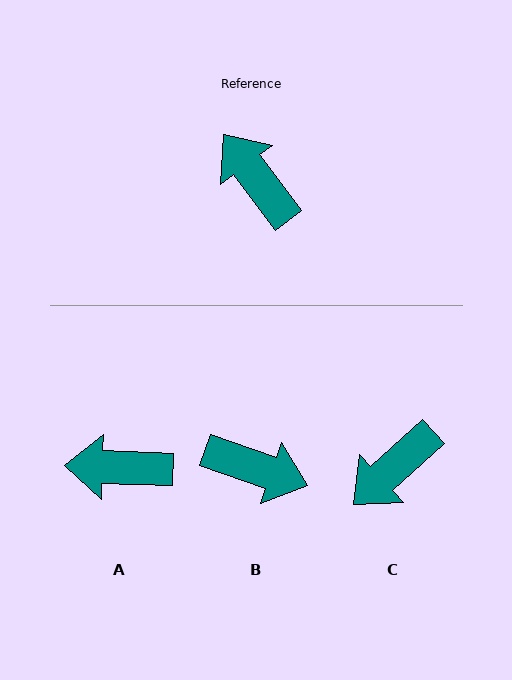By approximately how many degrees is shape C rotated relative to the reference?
Approximately 95 degrees counter-clockwise.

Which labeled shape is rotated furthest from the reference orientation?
B, about 146 degrees away.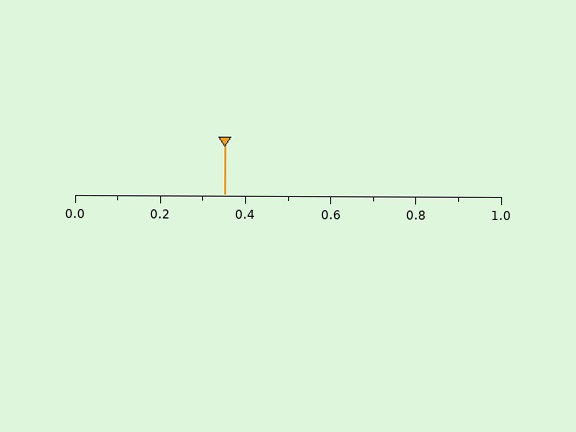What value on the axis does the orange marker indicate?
The marker indicates approximately 0.35.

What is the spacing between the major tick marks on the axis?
The major ticks are spaced 0.2 apart.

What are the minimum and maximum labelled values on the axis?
The axis runs from 0.0 to 1.0.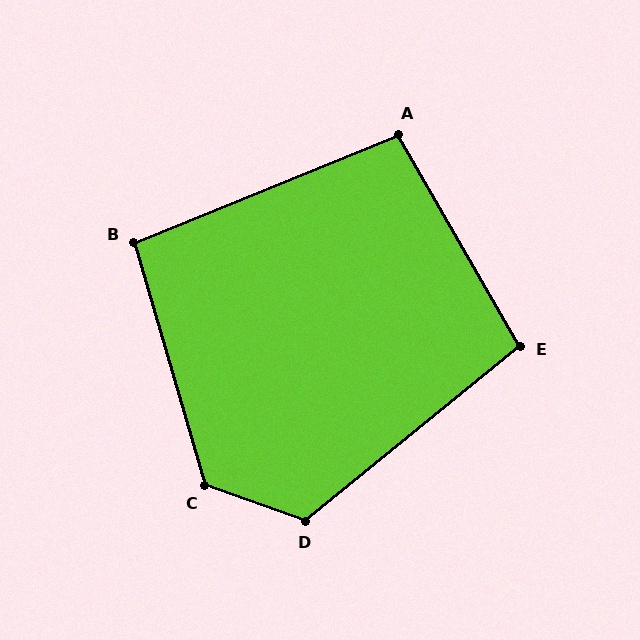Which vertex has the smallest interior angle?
B, at approximately 96 degrees.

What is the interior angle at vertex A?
Approximately 97 degrees (obtuse).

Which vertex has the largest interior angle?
C, at approximately 126 degrees.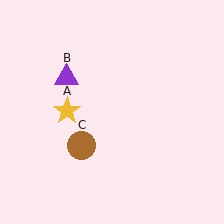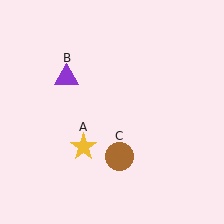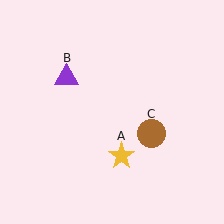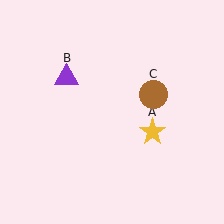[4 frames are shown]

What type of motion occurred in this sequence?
The yellow star (object A), brown circle (object C) rotated counterclockwise around the center of the scene.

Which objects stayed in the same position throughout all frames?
Purple triangle (object B) remained stationary.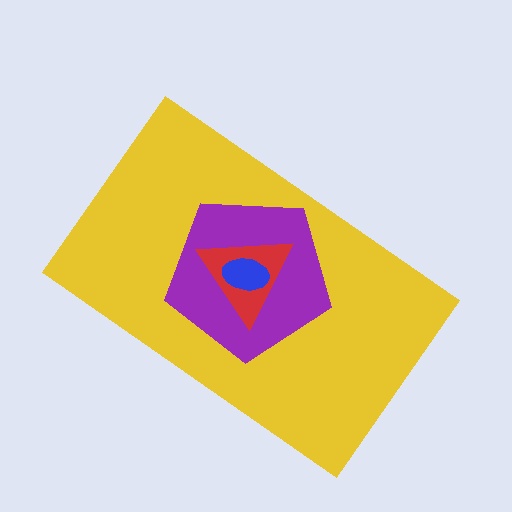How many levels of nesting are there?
4.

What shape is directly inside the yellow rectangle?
The purple pentagon.